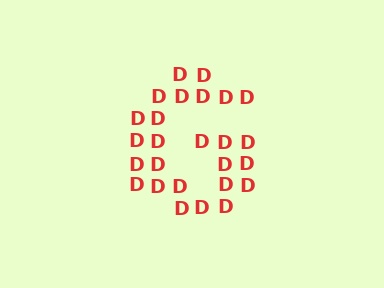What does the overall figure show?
The overall figure shows the letter G.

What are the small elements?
The small elements are letter D's.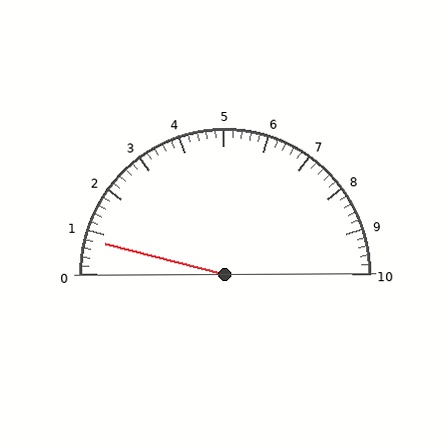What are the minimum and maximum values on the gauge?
The gauge ranges from 0 to 10.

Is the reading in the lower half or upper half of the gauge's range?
The reading is in the lower half of the range (0 to 10).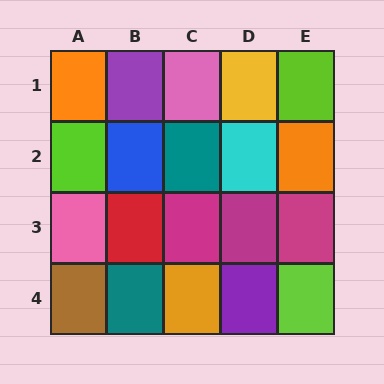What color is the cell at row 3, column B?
Red.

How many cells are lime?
3 cells are lime.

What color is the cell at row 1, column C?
Pink.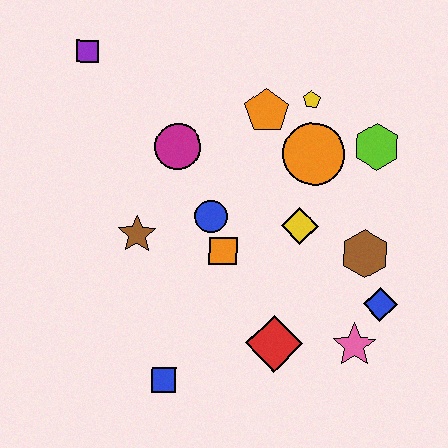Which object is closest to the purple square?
The magenta circle is closest to the purple square.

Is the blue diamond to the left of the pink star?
No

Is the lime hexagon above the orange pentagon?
No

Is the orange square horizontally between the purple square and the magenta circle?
No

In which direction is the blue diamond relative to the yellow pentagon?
The blue diamond is below the yellow pentagon.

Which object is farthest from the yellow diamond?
The purple square is farthest from the yellow diamond.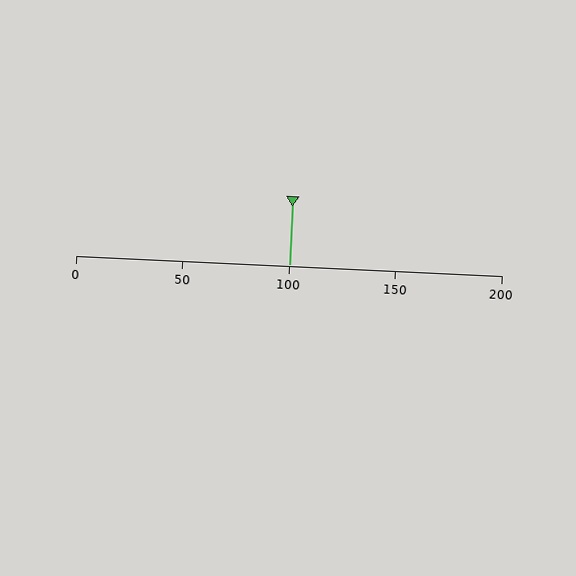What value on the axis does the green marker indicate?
The marker indicates approximately 100.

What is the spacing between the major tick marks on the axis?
The major ticks are spaced 50 apart.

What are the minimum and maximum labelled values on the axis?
The axis runs from 0 to 200.